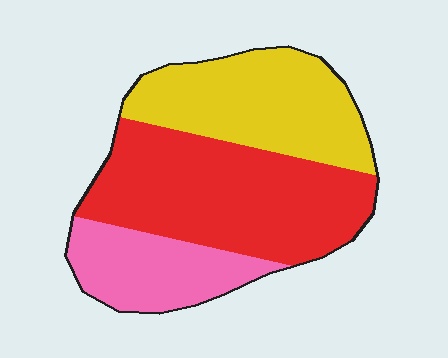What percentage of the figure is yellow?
Yellow takes up between a quarter and a half of the figure.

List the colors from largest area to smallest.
From largest to smallest: red, yellow, pink.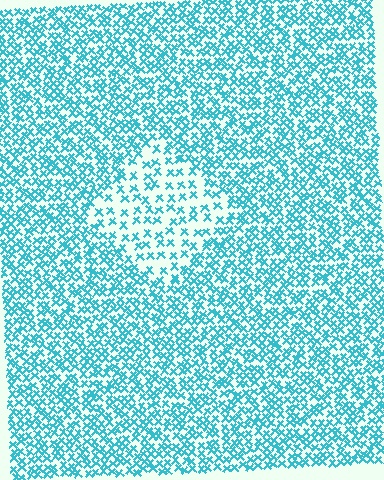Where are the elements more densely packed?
The elements are more densely packed outside the diamond boundary.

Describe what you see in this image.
The image contains small cyan elements arranged at two different densities. A diamond-shaped region is visible where the elements are less densely packed than the surrounding area.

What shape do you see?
I see a diamond.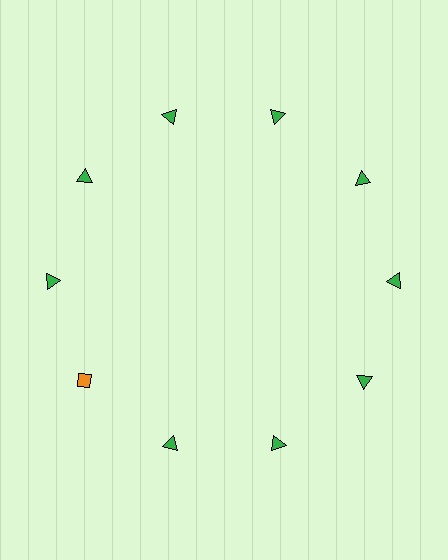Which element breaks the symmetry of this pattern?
The orange diamond at roughly the 8 o'clock position breaks the symmetry. All other shapes are green triangles.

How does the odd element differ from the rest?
It differs in both color (orange instead of green) and shape (diamond instead of triangle).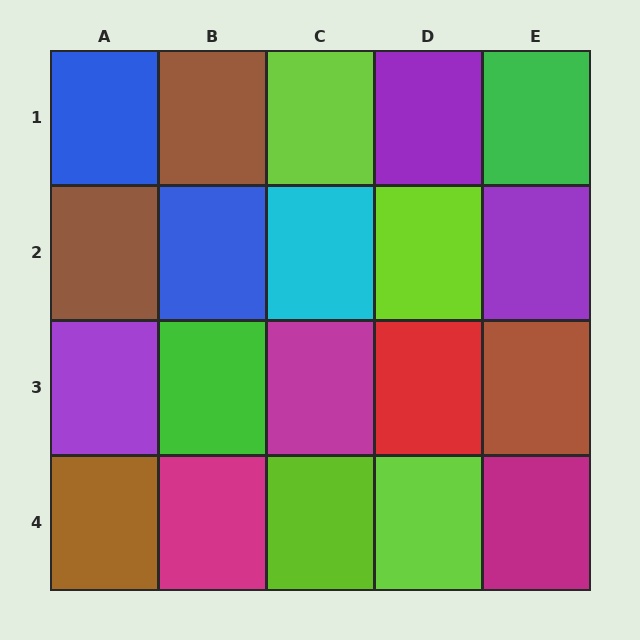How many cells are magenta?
3 cells are magenta.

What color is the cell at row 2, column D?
Lime.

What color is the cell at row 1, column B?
Brown.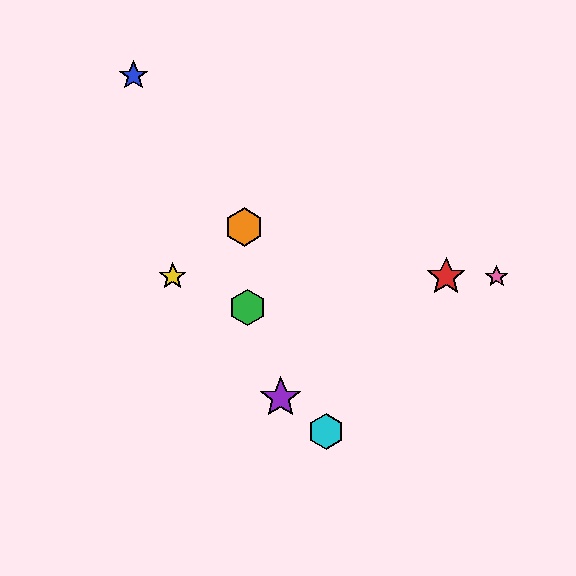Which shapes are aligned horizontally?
The red star, the yellow star, the pink star are aligned horizontally.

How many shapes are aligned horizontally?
3 shapes (the red star, the yellow star, the pink star) are aligned horizontally.